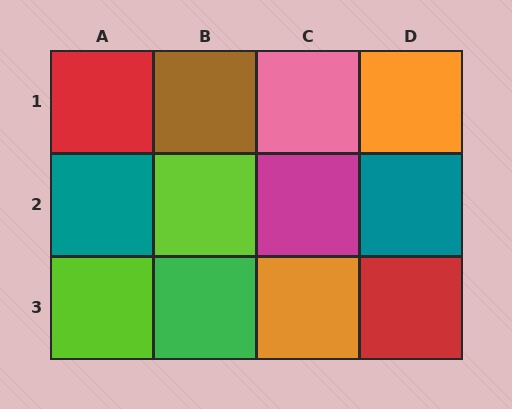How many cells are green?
1 cell is green.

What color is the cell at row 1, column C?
Pink.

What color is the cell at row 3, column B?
Green.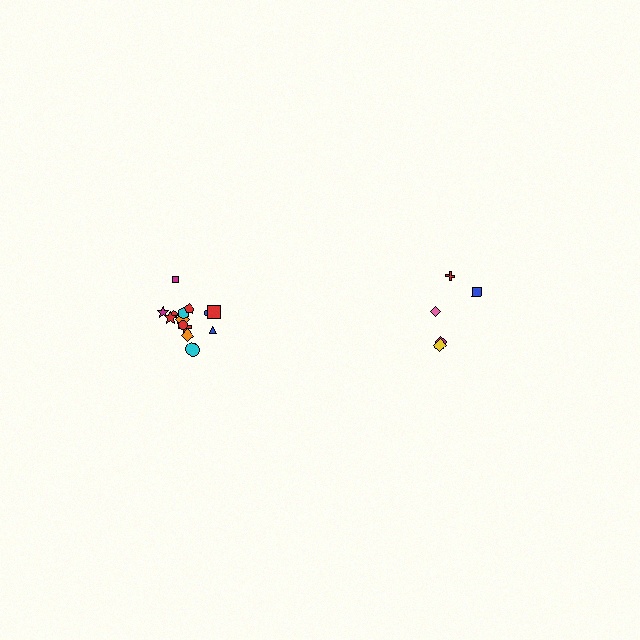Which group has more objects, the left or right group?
The left group.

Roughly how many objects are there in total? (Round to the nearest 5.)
Roughly 20 objects in total.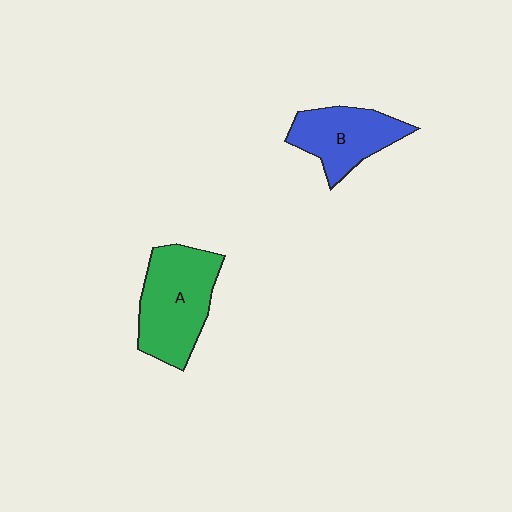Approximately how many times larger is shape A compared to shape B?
Approximately 1.3 times.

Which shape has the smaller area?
Shape B (blue).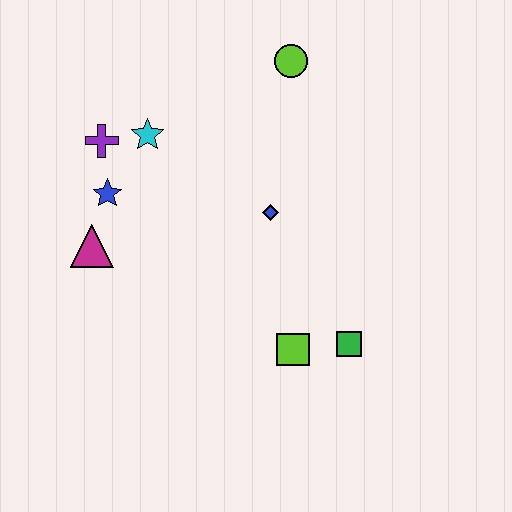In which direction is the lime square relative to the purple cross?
The lime square is below the purple cross.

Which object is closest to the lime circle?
The blue diamond is closest to the lime circle.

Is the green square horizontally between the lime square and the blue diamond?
No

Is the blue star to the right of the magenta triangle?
Yes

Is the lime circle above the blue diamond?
Yes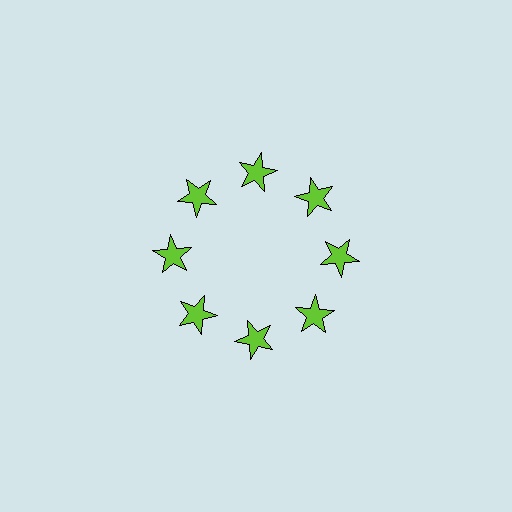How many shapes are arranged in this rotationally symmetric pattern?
There are 8 shapes, arranged in 8 groups of 1.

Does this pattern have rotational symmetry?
Yes, this pattern has 8-fold rotational symmetry. It looks the same after rotating 45 degrees around the center.